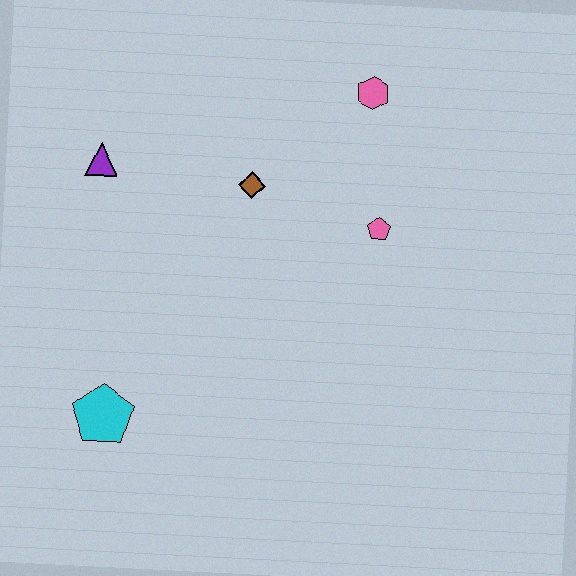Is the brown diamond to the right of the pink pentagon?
No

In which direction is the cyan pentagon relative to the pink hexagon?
The cyan pentagon is below the pink hexagon.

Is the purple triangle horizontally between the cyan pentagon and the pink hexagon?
No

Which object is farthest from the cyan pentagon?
The pink hexagon is farthest from the cyan pentagon.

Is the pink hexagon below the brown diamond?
No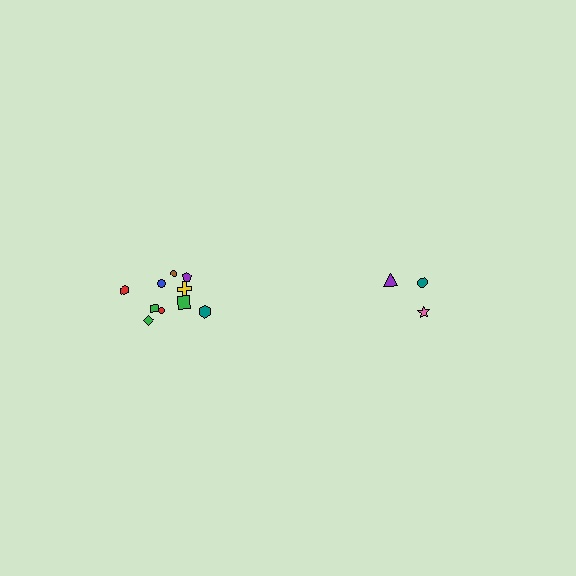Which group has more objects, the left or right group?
The left group.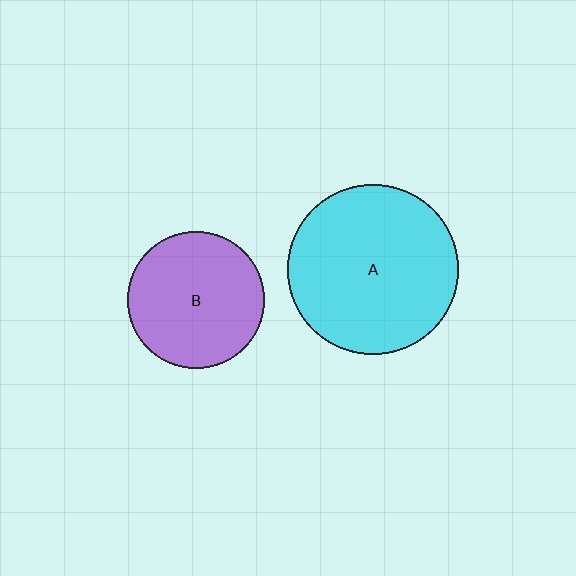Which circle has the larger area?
Circle A (cyan).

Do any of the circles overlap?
No, none of the circles overlap.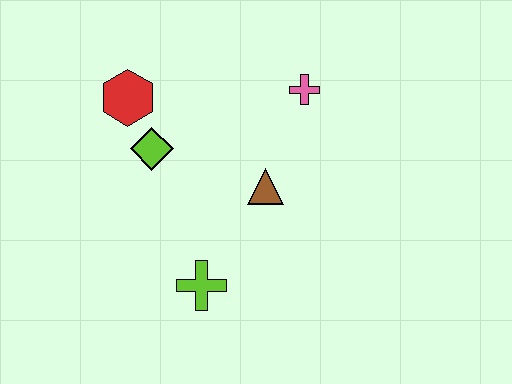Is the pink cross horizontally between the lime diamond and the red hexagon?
No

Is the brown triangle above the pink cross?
No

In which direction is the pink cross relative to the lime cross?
The pink cross is above the lime cross.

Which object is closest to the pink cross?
The brown triangle is closest to the pink cross.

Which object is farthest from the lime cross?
The pink cross is farthest from the lime cross.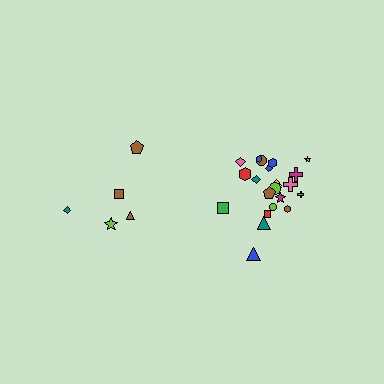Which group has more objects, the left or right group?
The right group.